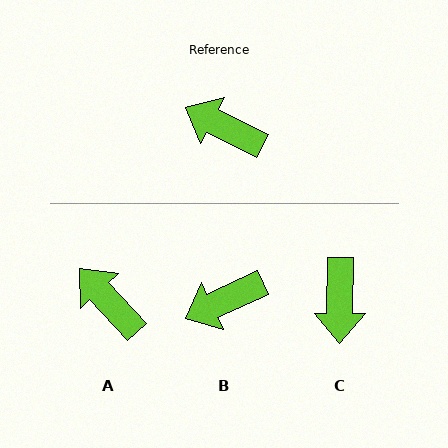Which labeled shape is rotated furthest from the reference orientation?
C, about 116 degrees away.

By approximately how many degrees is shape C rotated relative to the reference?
Approximately 116 degrees counter-clockwise.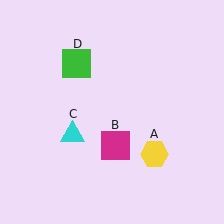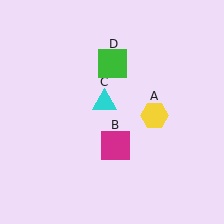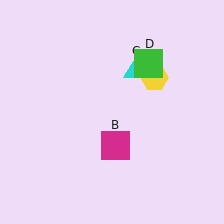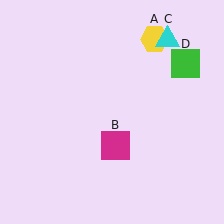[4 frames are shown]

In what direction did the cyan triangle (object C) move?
The cyan triangle (object C) moved up and to the right.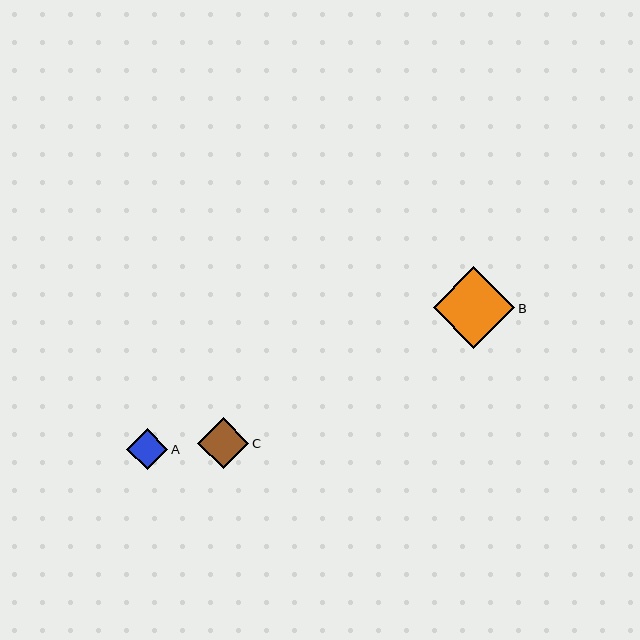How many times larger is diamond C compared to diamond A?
Diamond C is approximately 1.2 times the size of diamond A.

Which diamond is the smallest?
Diamond A is the smallest with a size of approximately 41 pixels.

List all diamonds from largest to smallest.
From largest to smallest: B, C, A.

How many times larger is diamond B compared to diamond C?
Diamond B is approximately 1.6 times the size of diamond C.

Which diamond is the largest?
Diamond B is the largest with a size of approximately 82 pixels.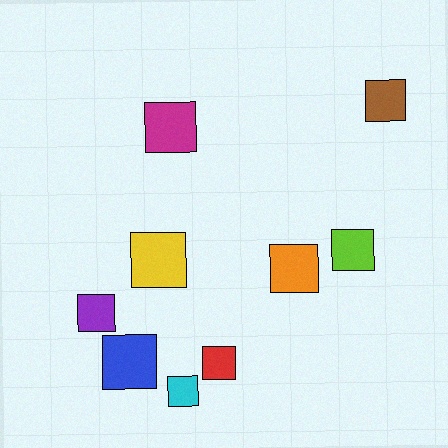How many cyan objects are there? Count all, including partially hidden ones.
There is 1 cyan object.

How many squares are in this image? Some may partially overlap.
There are 9 squares.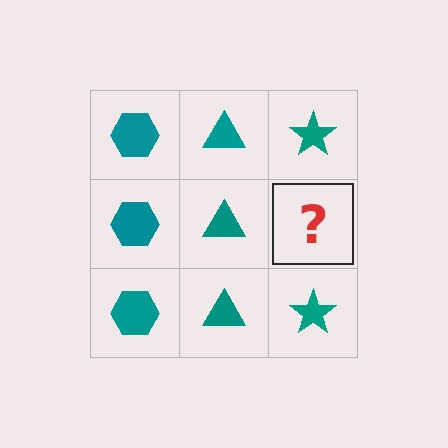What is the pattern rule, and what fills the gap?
The rule is that each column has a consistent shape. The gap should be filled with a teal star.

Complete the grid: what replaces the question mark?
The question mark should be replaced with a teal star.